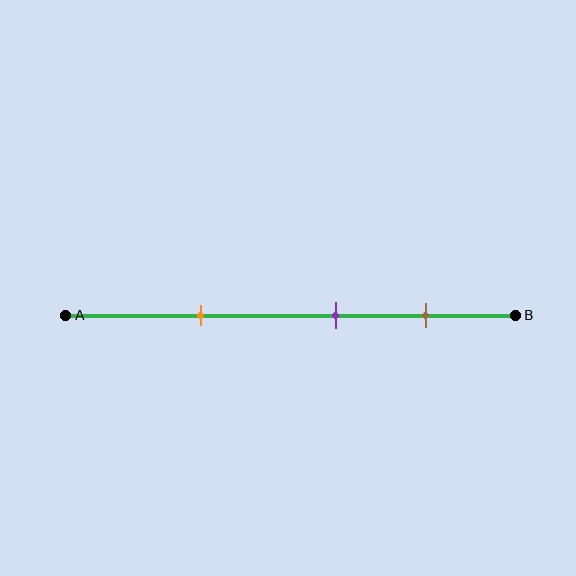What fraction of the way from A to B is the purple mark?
The purple mark is approximately 60% (0.6) of the way from A to B.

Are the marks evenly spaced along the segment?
Yes, the marks are approximately evenly spaced.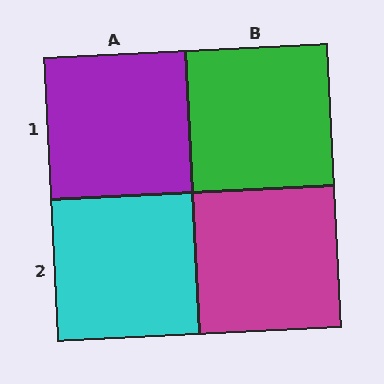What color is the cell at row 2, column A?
Cyan.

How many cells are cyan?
1 cell is cyan.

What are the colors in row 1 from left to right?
Purple, green.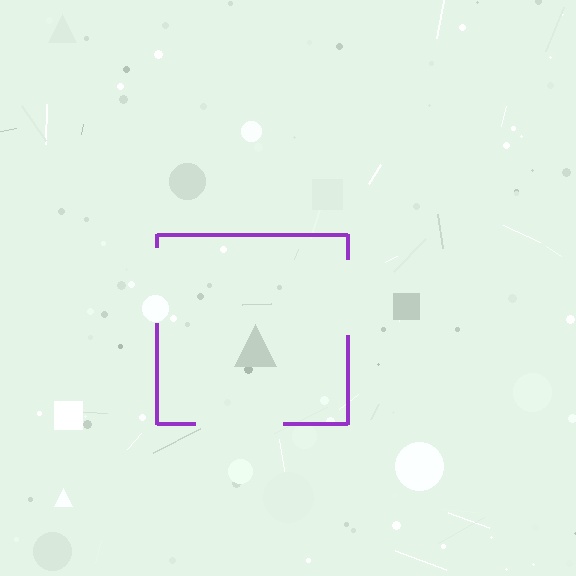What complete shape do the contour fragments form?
The contour fragments form a square.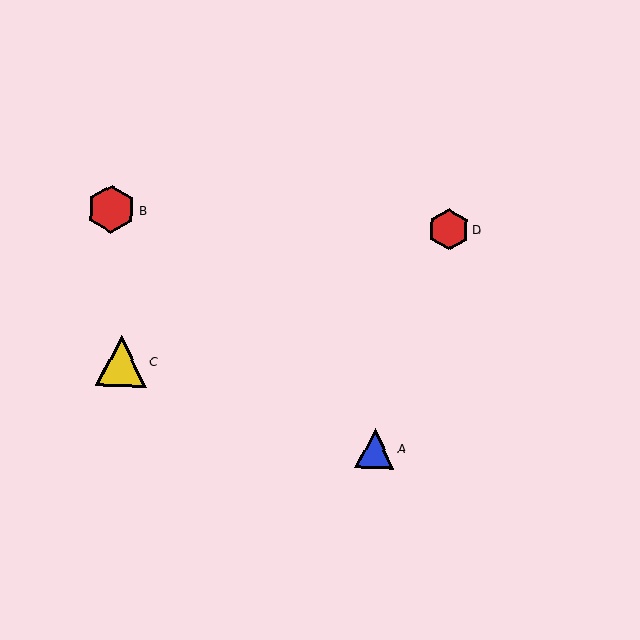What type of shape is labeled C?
Shape C is a yellow triangle.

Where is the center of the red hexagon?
The center of the red hexagon is at (111, 209).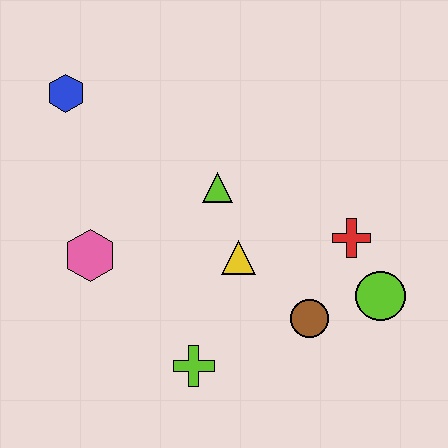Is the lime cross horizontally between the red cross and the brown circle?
No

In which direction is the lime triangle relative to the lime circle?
The lime triangle is to the left of the lime circle.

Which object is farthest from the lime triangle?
The lime circle is farthest from the lime triangle.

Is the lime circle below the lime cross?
No